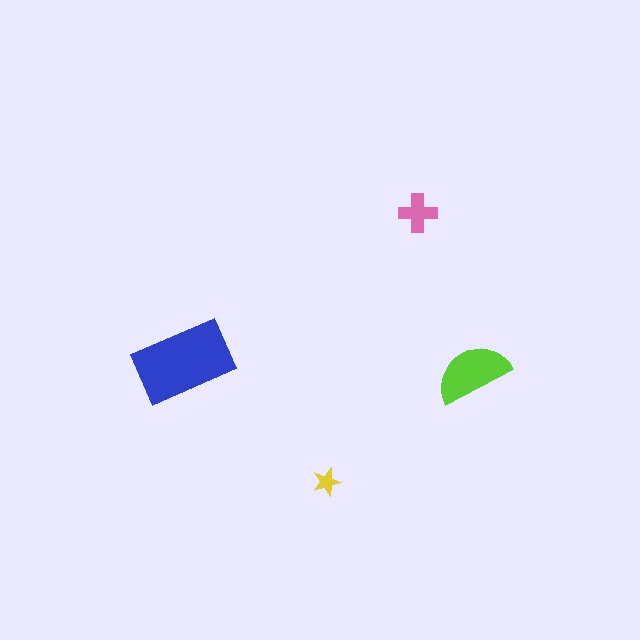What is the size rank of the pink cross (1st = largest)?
3rd.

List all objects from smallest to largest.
The yellow star, the pink cross, the lime semicircle, the blue rectangle.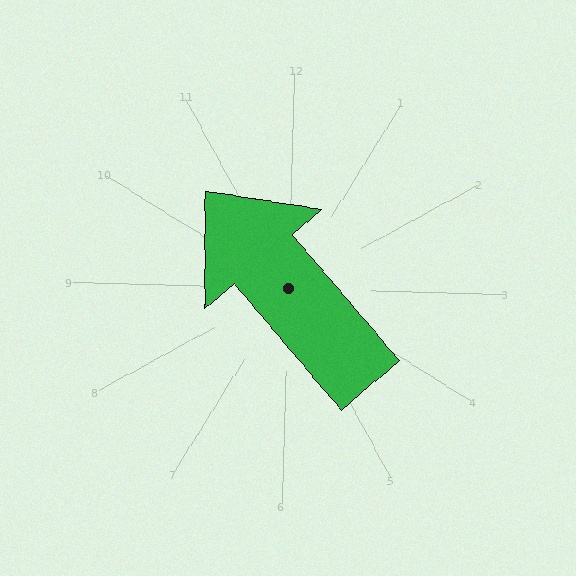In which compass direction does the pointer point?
Northwest.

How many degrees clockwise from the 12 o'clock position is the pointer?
Approximately 318 degrees.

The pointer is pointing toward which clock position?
Roughly 11 o'clock.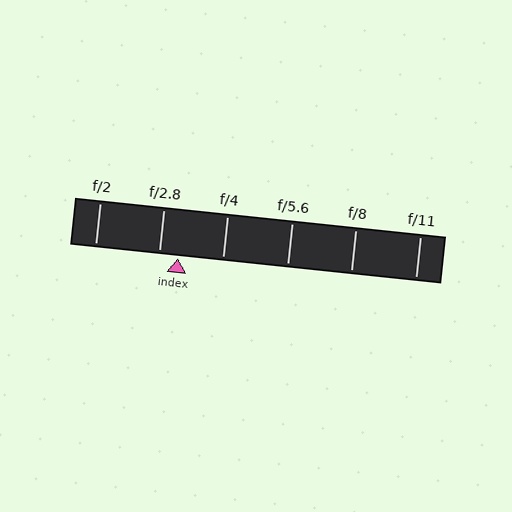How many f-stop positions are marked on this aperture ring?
There are 6 f-stop positions marked.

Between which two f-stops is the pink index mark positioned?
The index mark is between f/2.8 and f/4.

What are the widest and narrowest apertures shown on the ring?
The widest aperture shown is f/2 and the narrowest is f/11.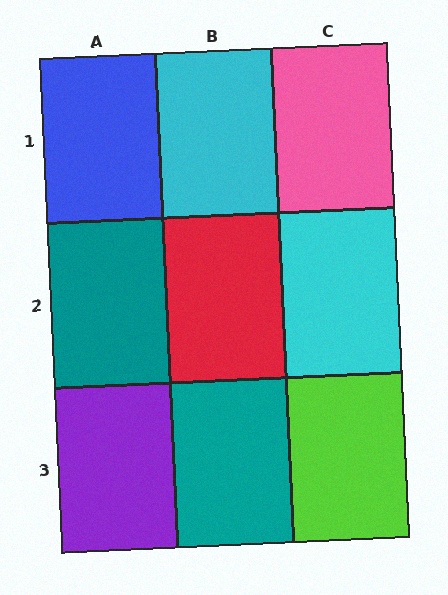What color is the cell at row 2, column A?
Teal.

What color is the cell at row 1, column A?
Blue.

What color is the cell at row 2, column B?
Red.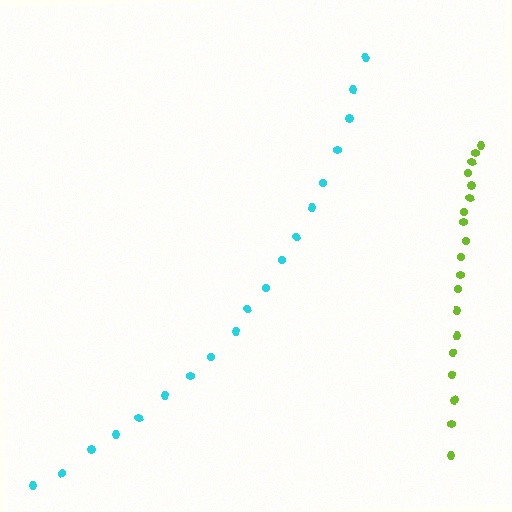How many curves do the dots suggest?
There are 2 distinct paths.